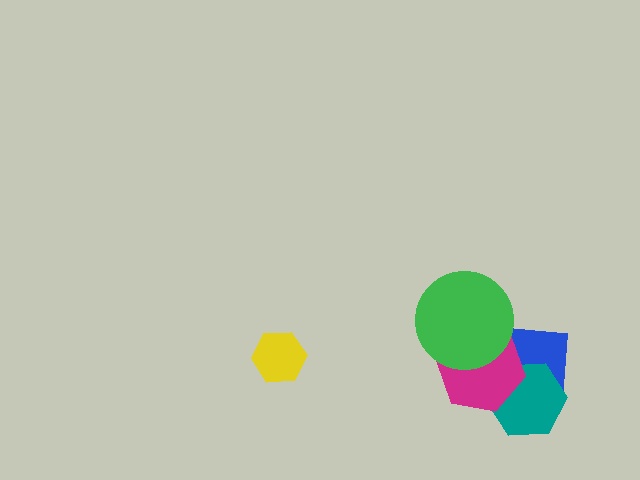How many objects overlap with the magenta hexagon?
3 objects overlap with the magenta hexagon.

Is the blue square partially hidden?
Yes, it is partially covered by another shape.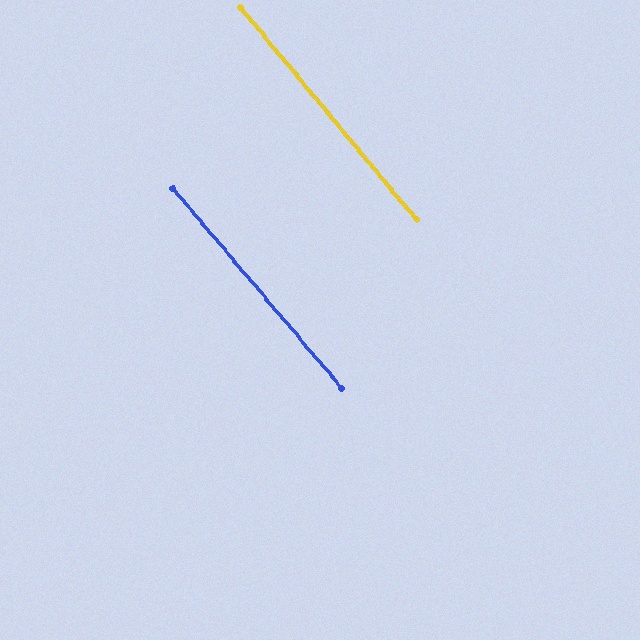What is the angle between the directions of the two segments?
Approximately 0 degrees.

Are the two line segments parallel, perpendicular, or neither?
Parallel — their directions differ by only 0.4°.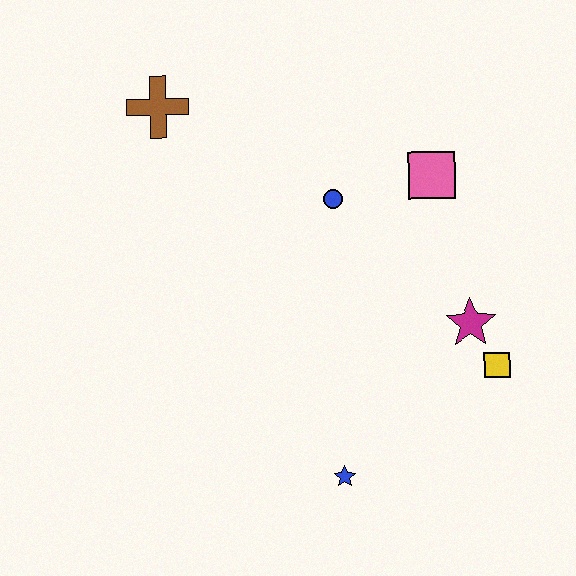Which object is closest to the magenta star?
The yellow square is closest to the magenta star.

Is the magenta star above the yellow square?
Yes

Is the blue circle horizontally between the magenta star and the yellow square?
No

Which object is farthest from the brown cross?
The yellow square is farthest from the brown cross.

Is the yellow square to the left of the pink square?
No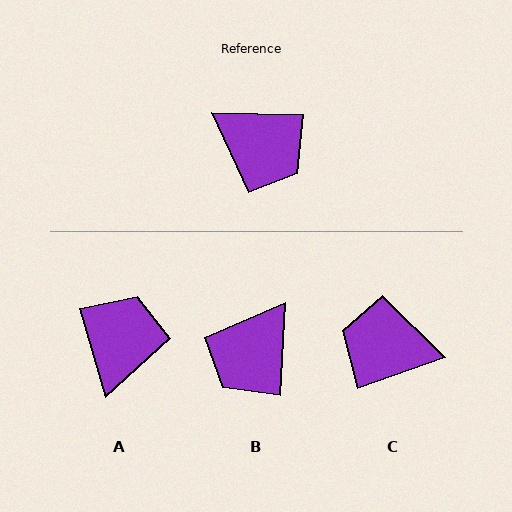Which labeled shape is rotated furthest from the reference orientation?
C, about 159 degrees away.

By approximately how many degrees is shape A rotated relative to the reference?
Approximately 108 degrees counter-clockwise.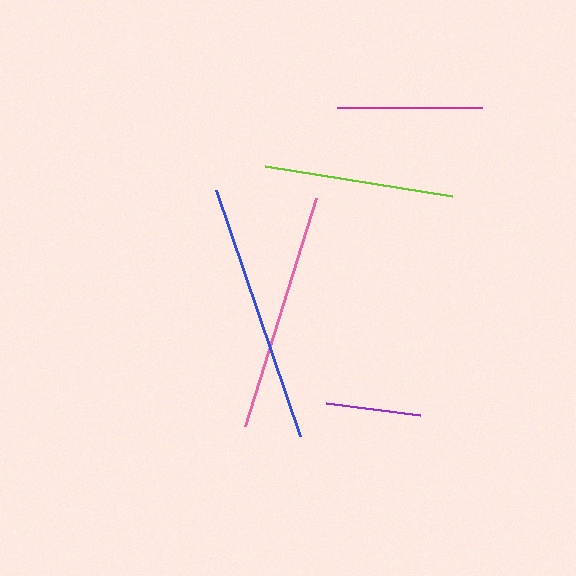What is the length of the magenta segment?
The magenta segment is approximately 145 pixels long.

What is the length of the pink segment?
The pink segment is approximately 239 pixels long.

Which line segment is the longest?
The blue line is the longest at approximately 260 pixels.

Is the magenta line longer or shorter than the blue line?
The blue line is longer than the magenta line.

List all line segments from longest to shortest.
From longest to shortest: blue, pink, lime, magenta, purple.